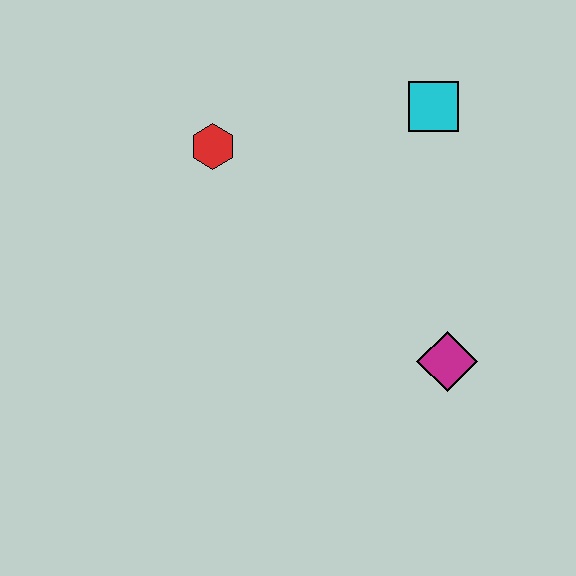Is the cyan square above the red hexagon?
Yes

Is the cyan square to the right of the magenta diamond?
No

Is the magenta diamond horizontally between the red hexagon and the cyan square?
No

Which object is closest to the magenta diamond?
The cyan square is closest to the magenta diamond.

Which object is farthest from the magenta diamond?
The red hexagon is farthest from the magenta diamond.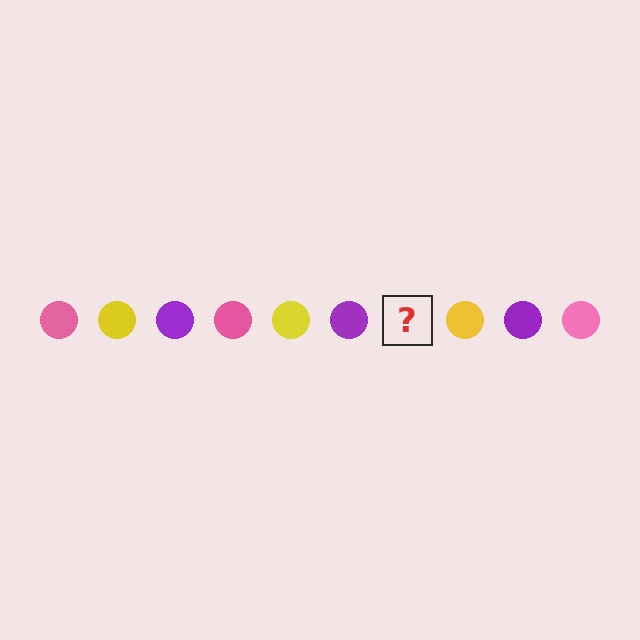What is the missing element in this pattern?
The missing element is a pink circle.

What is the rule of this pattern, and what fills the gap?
The rule is that the pattern cycles through pink, yellow, purple circles. The gap should be filled with a pink circle.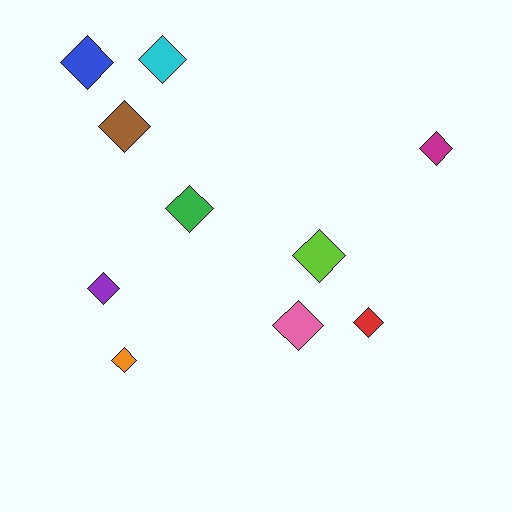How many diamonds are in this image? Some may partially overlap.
There are 10 diamonds.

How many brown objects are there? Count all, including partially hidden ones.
There is 1 brown object.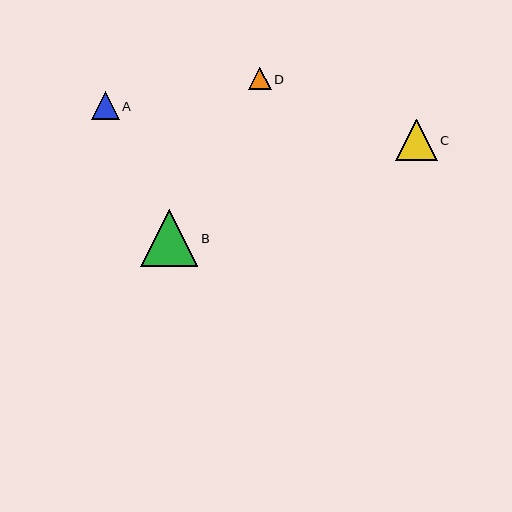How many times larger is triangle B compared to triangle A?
Triangle B is approximately 2.1 times the size of triangle A.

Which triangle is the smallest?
Triangle D is the smallest with a size of approximately 23 pixels.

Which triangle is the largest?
Triangle B is the largest with a size of approximately 57 pixels.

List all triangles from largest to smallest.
From largest to smallest: B, C, A, D.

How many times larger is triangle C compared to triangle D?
Triangle C is approximately 1.8 times the size of triangle D.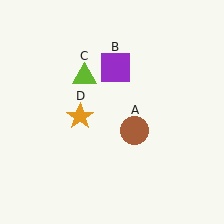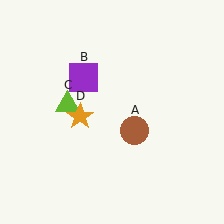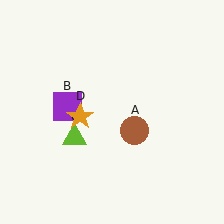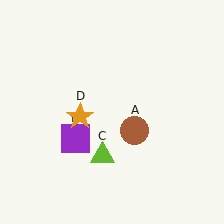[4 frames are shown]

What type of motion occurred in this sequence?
The purple square (object B), lime triangle (object C) rotated counterclockwise around the center of the scene.